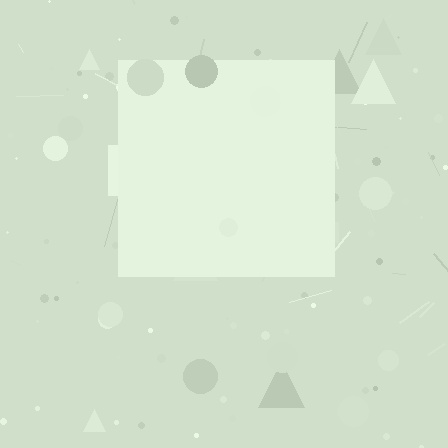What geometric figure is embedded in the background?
A square is embedded in the background.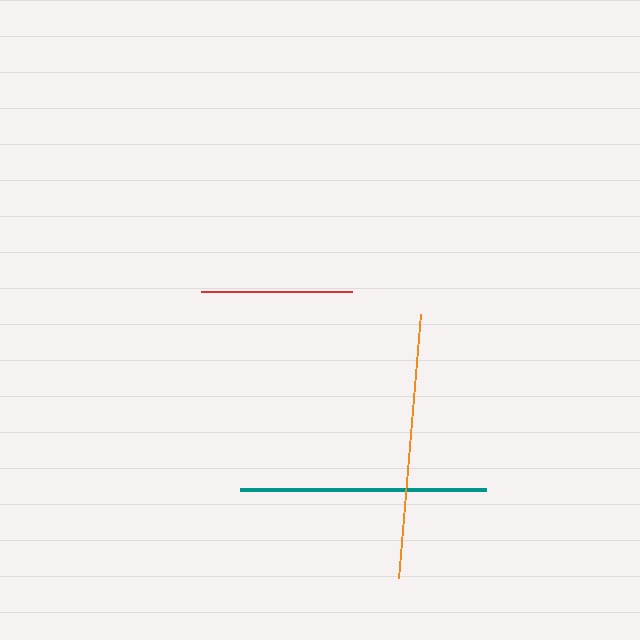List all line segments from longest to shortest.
From longest to shortest: orange, teal, red.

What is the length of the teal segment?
The teal segment is approximately 246 pixels long.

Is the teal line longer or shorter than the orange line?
The orange line is longer than the teal line.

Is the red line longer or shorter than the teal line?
The teal line is longer than the red line.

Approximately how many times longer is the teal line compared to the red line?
The teal line is approximately 1.6 times the length of the red line.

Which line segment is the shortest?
The red line is the shortest at approximately 150 pixels.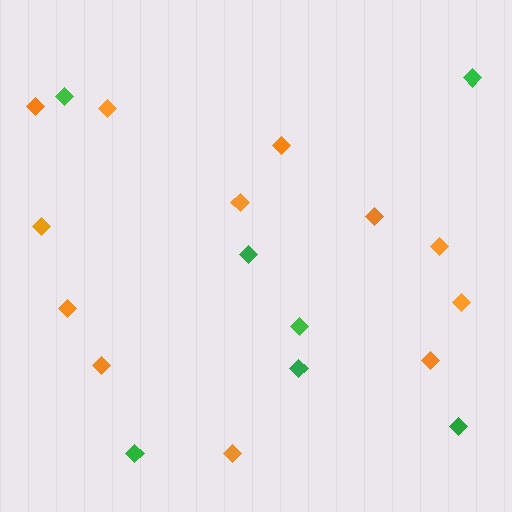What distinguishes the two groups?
There are 2 groups: one group of green diamonds (7) and one group of orange diamonds (12).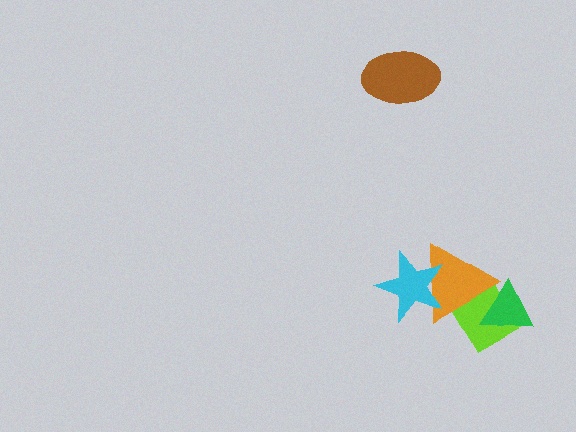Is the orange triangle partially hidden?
Yes, it is partially covered by another shape.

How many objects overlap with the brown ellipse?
0 objects overlap with the brown ellipse.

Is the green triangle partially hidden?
No, no other shape covers it.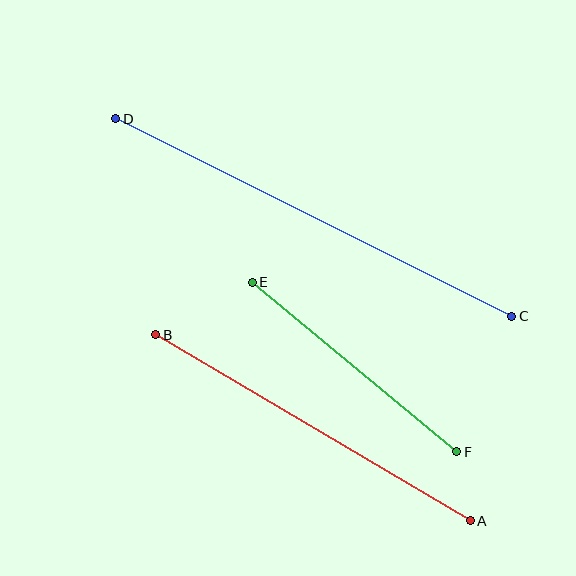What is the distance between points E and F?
The distance is approximately 265 pixels.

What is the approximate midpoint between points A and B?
The midpoint is at approximately (313, 428) pixels.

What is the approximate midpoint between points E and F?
The midpoint is at approximately (354, 367) pixels.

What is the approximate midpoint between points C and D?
The midpoint is at approximately (314, 217) pixels.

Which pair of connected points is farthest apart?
Points C and D are farthest apart.